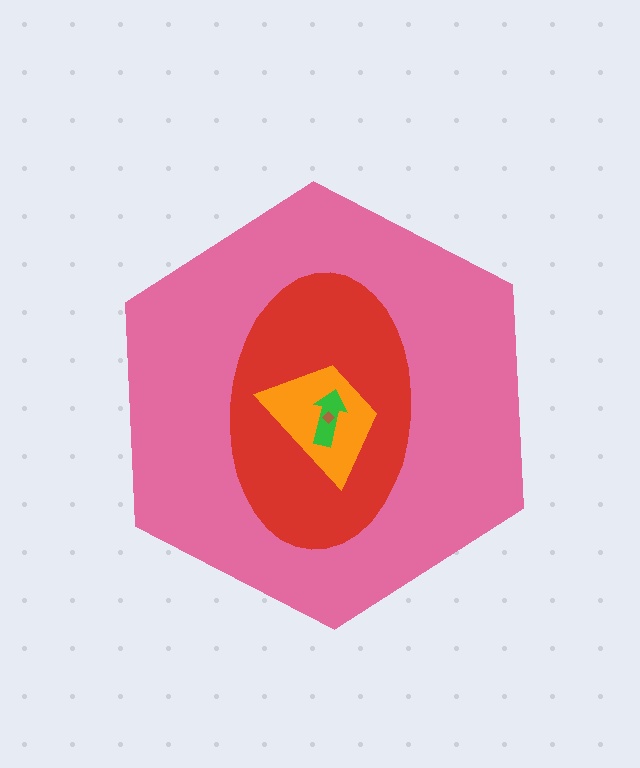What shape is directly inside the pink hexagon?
The red ellipse.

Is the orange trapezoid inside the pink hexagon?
Yes.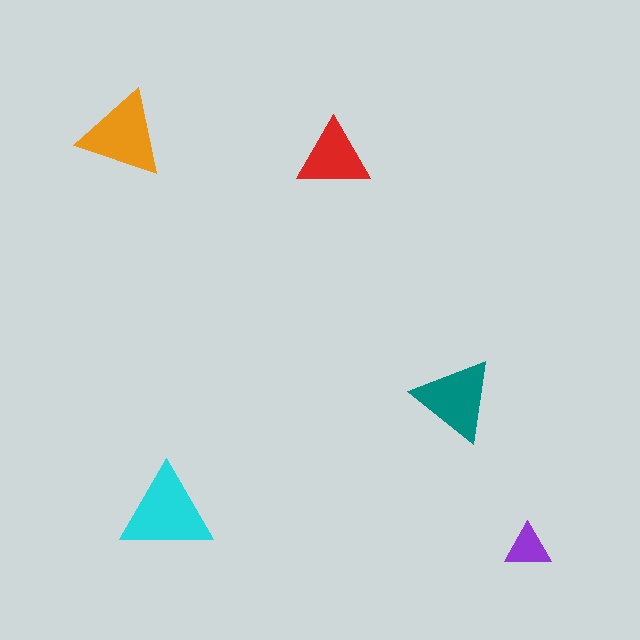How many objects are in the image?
There are 5 objects in the image.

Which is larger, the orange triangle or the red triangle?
The orange one.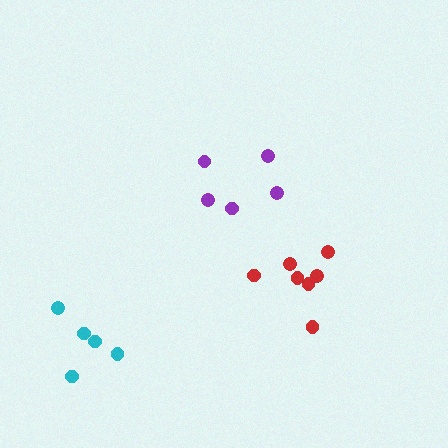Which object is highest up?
The purple cluster is topmost.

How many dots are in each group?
Group 1: 5 dots, Group 2: 5 dots, Group 3: 7 dots (17 total).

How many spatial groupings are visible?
There are 3 spatial groupings.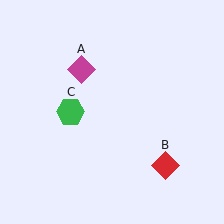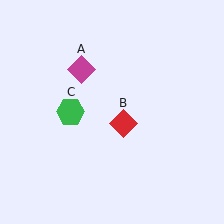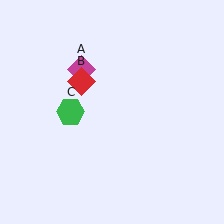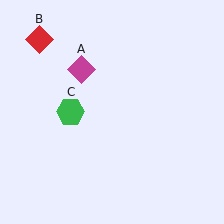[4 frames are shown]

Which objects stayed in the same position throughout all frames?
Magenta diamond (object A) and green hexagon (object C) remained stationary.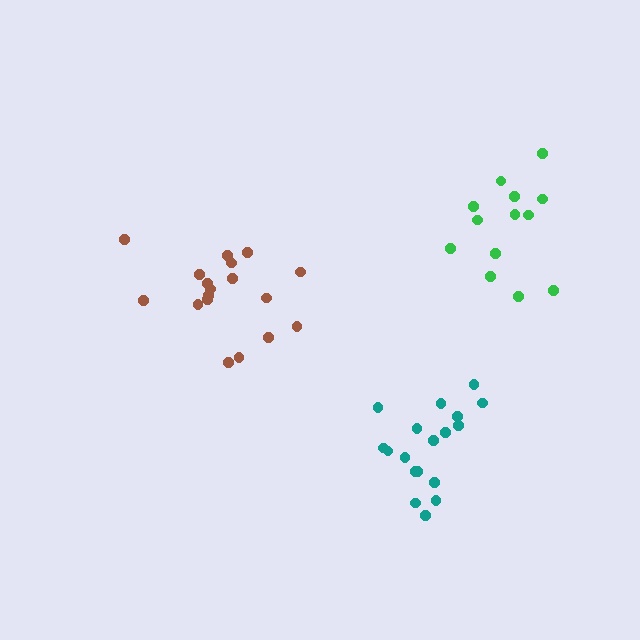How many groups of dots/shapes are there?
There are 3 groups.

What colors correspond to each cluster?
The clusters are colored: green, teal, brown.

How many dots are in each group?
Group 1: 13 dots, Group 2: 18 dots, Group 3: 18 dots (49 total).